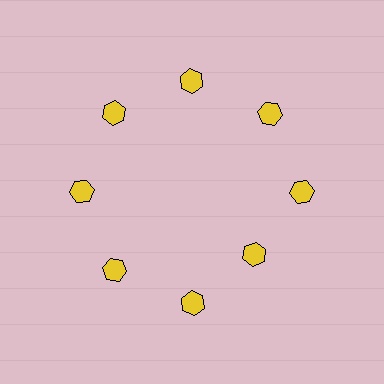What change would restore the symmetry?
The symmetry would be restored by moving it outward, back onto the ring so that all 8 hexagons sit at equal angles and equal distance from the center.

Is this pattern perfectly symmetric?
No. The 8 yellow hexagons are arranged in a ring, but one element near the 4 o'clock position is pulled inward toward the center, breaking the 8-fold rotational symmetry.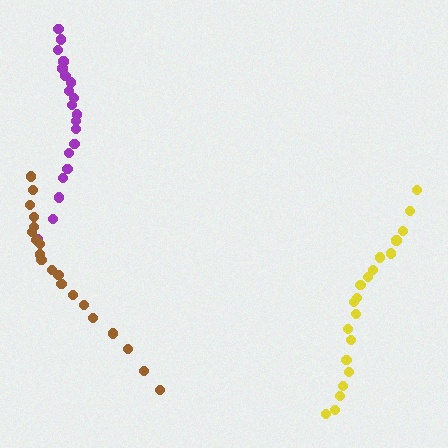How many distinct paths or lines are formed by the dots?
There are 3 distinct paths.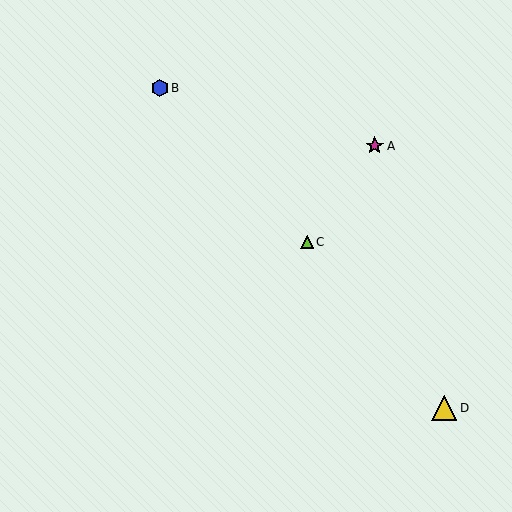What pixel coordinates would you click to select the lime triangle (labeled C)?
Click at (307, 242) to select the lime triangle C.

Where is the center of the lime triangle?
The center of the lime triangle is at (307, 242).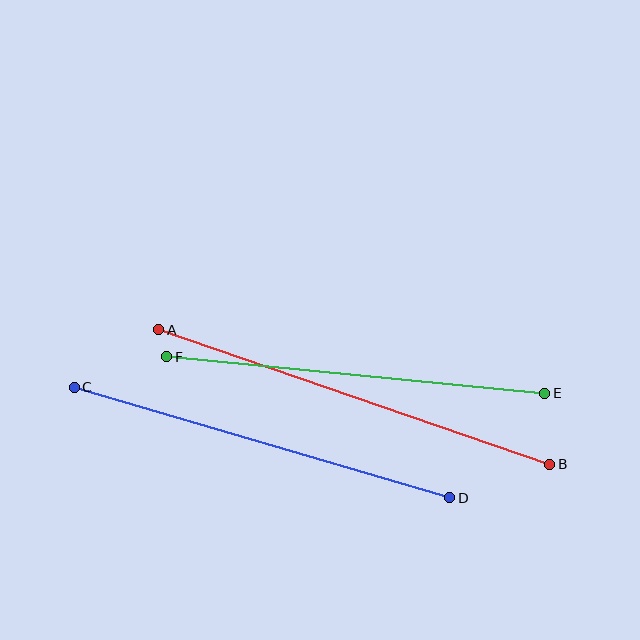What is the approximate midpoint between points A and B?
The midpoint is at approximately (354, 397) pixels.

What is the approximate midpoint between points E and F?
The midpoint is at approximately (356, 375) pixels.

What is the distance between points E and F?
The distance is approximately 380 pixels.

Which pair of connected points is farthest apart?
Points A and B are farthest apart.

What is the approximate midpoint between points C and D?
The midpoint is at approximately (262, 443) pixels.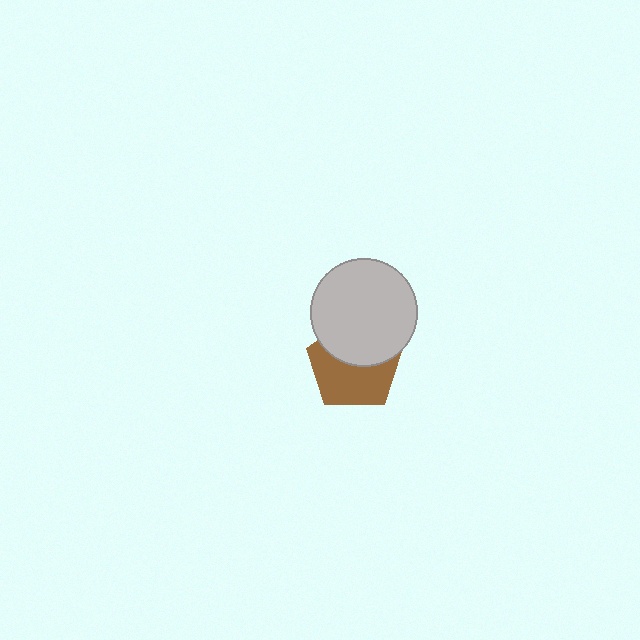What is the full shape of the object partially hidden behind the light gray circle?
The partially hidden object is a brown pentagon.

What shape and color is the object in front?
The object in front is a light gray circle.